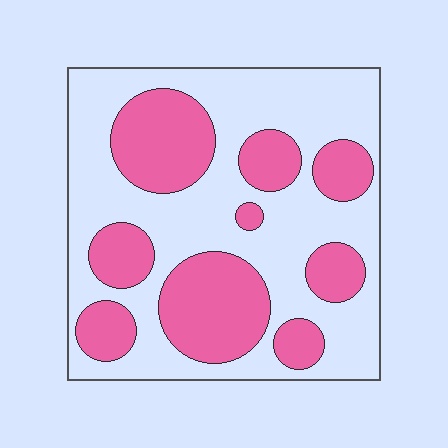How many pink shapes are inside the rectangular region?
9.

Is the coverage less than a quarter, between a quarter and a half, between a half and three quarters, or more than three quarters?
Between a quarter and a half.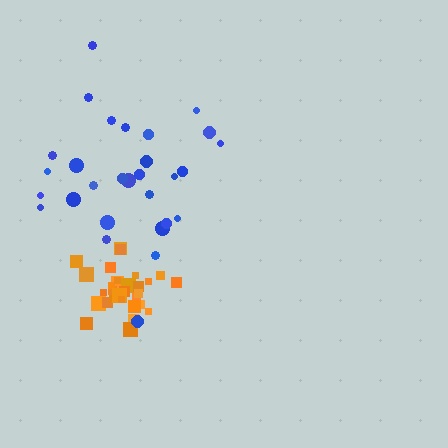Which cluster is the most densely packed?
Orange.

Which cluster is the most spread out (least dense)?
Blue.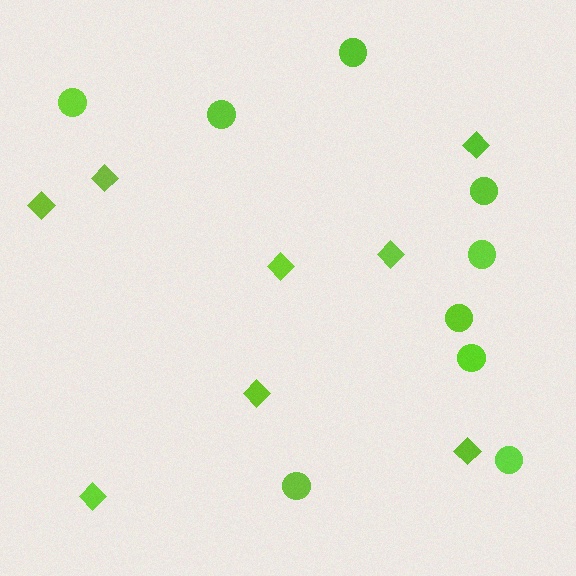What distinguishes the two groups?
There are 2 groups: one group of diamonds (8) and one group of circles (9).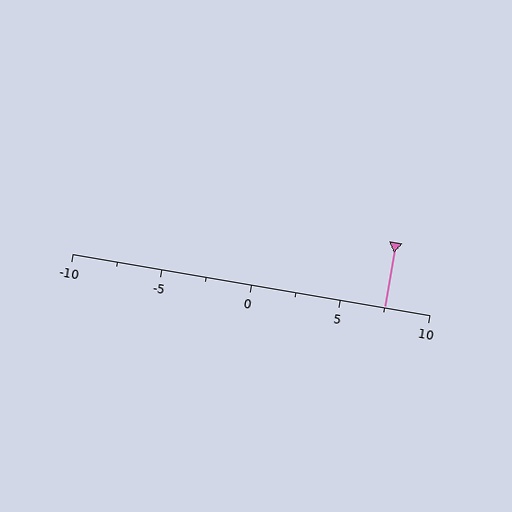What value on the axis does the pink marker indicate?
The marker indicates approximately 7.5.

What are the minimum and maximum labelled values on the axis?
The axis runs from -10 to 10.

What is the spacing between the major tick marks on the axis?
The major ticks are spaced 5 apart.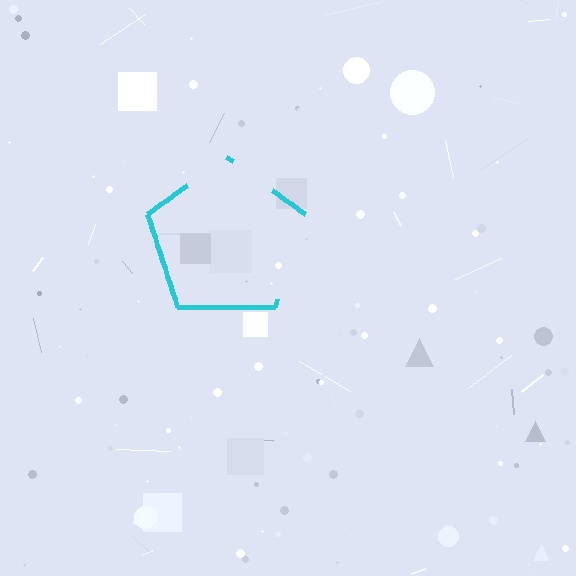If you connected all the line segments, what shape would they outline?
They would outline a pentagon.